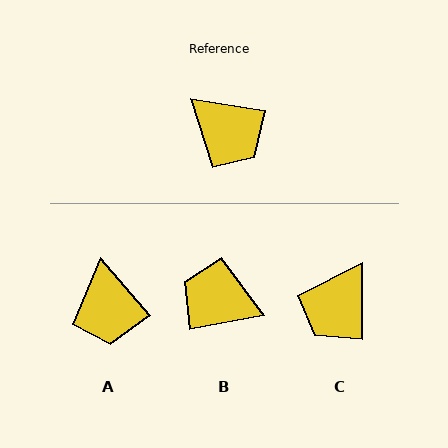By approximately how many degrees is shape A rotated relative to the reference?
Approximately 41 degrees clockwise.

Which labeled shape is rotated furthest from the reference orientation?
B, about 161 degrees away.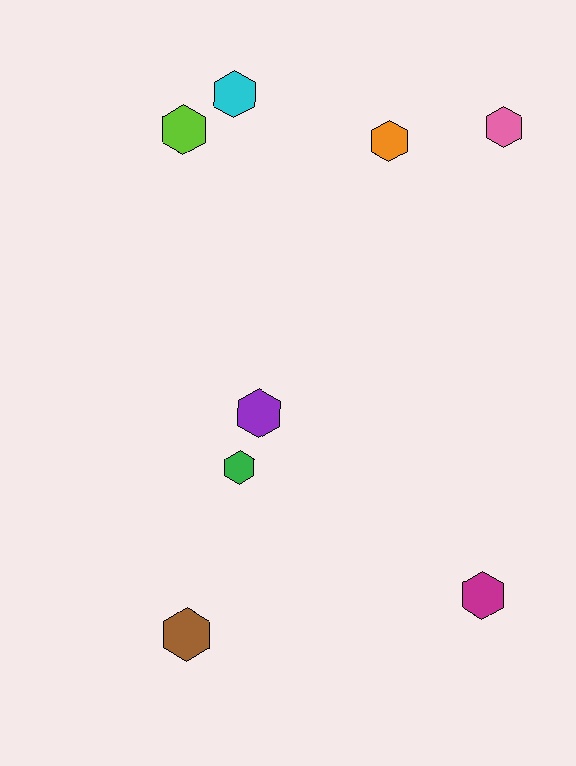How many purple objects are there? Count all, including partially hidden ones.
There is 1 purple object.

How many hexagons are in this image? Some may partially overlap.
There are 8 hexagons.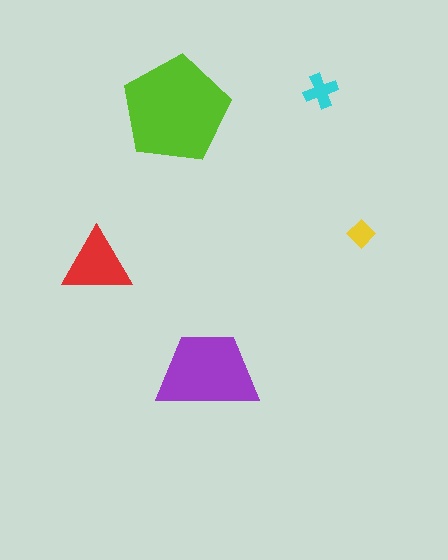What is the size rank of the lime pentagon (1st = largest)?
1st.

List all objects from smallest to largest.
The yellow diamond, the cyan cross, the red triangle, the purple trapezoid, the lime pentagon.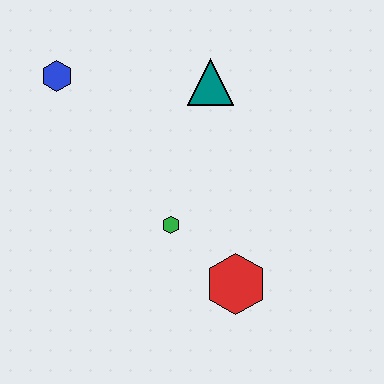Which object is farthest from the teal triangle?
The red hexagon is farthest from the teal triangle.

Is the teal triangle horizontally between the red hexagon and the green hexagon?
Yes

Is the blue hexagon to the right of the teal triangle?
No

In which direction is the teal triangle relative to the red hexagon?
The teal triangle is above the red hexagon.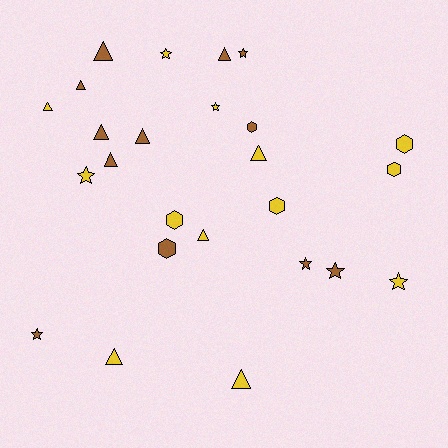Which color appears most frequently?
Yellow, with 13 objects.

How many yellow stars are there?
There are 4 yellow stars.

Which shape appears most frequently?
Triangle, with 11 objects.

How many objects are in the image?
There are 25 objects.